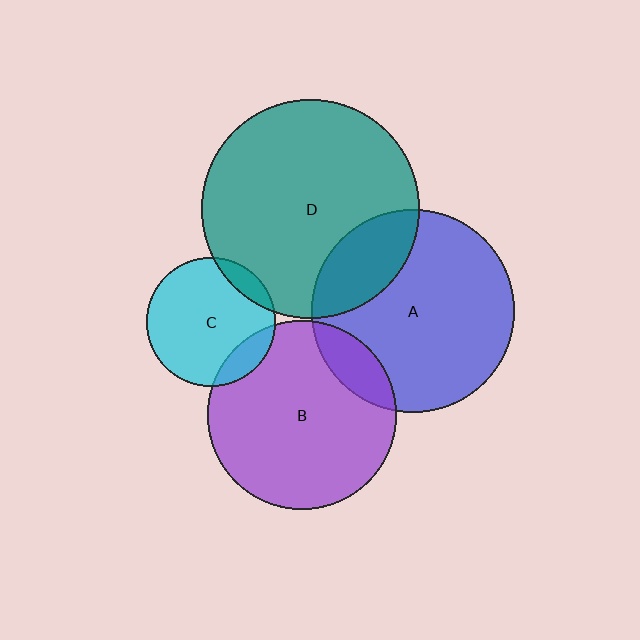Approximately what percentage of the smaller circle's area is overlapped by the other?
Approximately 15%.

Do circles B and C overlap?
Yes.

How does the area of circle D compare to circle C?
Approximately 2.9 times.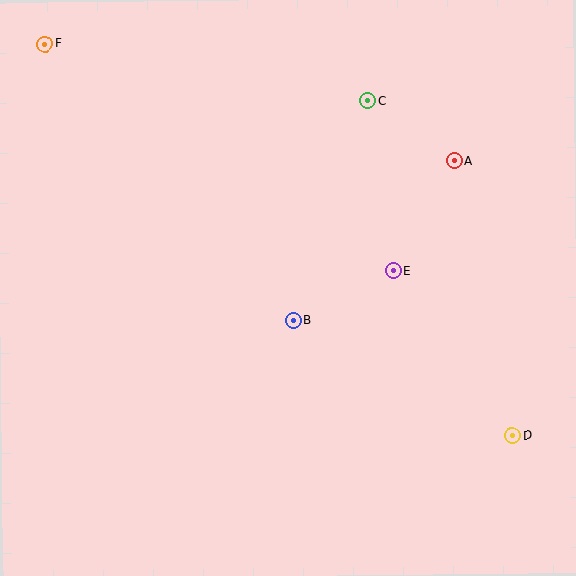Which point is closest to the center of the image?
Point B at (294, 320) is closest to the center.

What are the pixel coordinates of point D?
Point D is at (512, 435).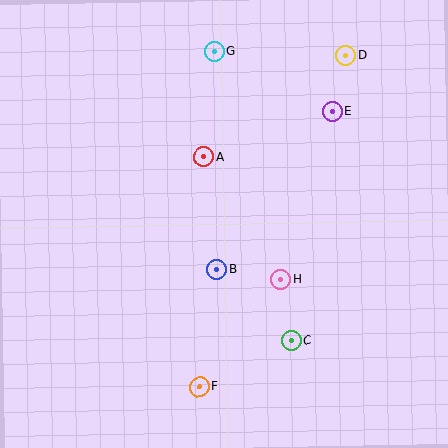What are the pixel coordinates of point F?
Point F is at (199, 387).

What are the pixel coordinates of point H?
Point H is at (281, 279).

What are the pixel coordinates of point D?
Point D is at (346, 55).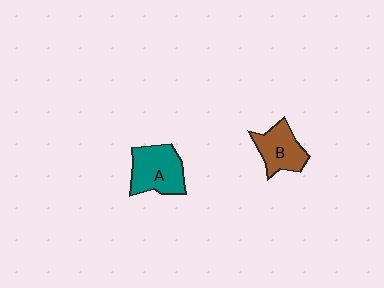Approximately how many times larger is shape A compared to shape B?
Approximately 1.2 times.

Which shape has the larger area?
Shape A (teal).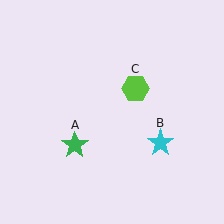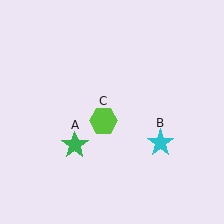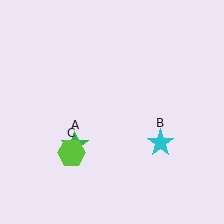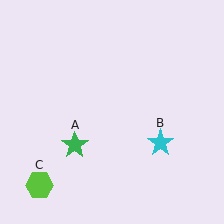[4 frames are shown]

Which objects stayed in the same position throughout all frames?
Green star (object A) and cyan star (object B) remained stationary.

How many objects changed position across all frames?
1 object changed position: lime hexagon (object C).